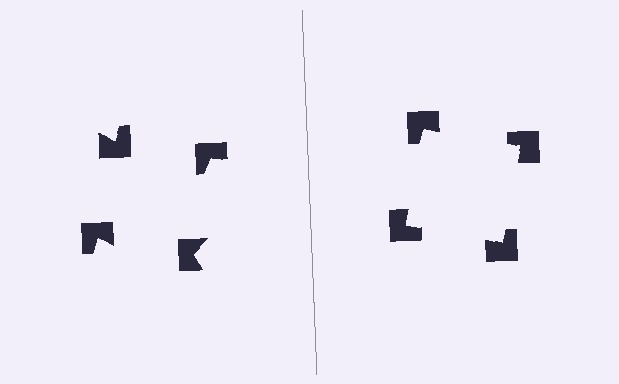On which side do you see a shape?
An illusory square appears on the right side. On the left side the wedge cuts are rotated, so no coherent shape forms.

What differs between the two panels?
The notched squares are positioned identically on both sides; only the wedge orientations differ. On the right they align to a square; on the left they are misaligned.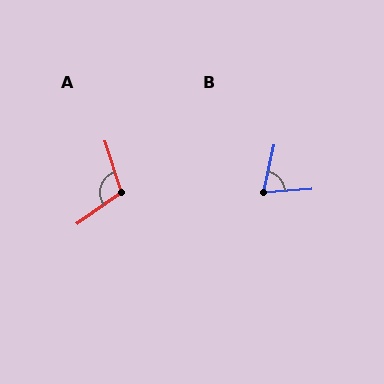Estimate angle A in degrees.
Approximately 108 degrees.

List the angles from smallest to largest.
B (73°), A (108°).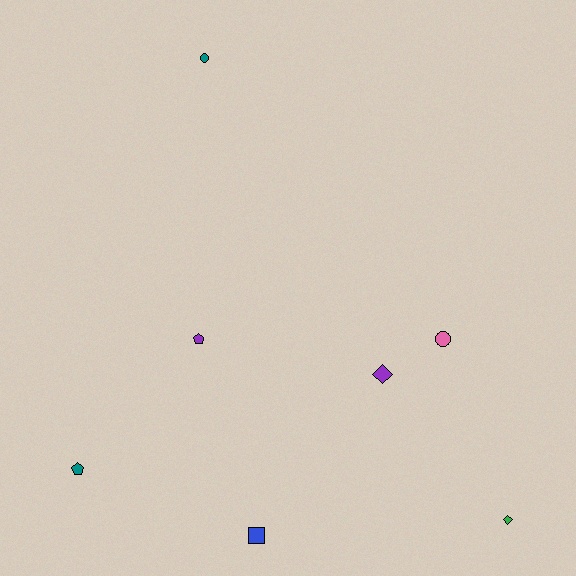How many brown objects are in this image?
There are no brown objects.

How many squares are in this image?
There is 1 square.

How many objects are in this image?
There are 7 objects.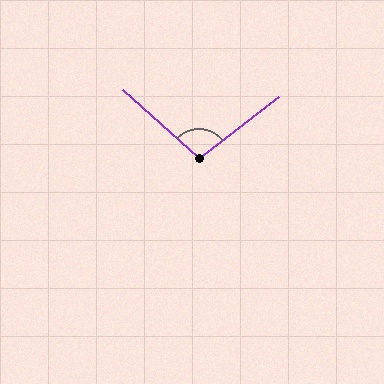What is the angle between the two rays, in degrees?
Approximately 100 degrees.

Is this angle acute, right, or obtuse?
It is obtuse.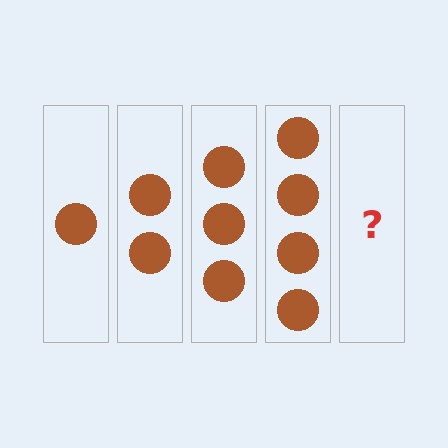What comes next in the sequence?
The next element should be 5 circles.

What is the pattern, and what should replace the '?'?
The pattern is that each step adds one more circle. The '?' should be 5 circles.